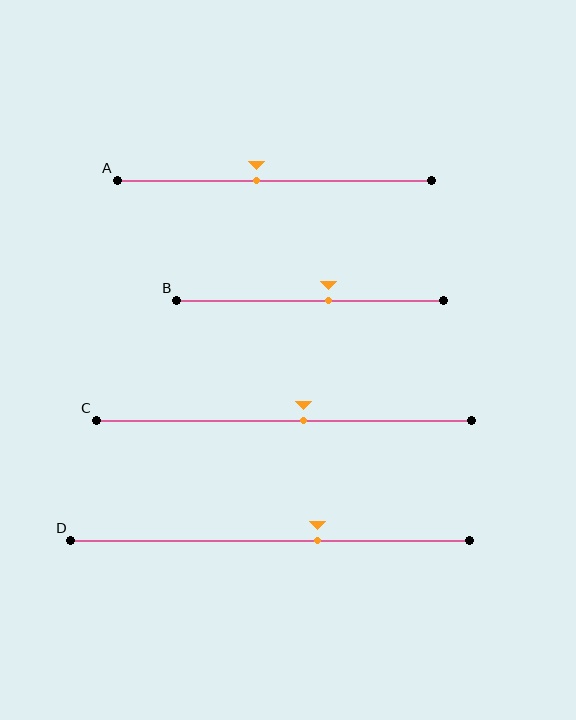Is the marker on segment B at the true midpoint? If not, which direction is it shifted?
No, the marker on segment B is shifted to the right by about 7% of the segment length.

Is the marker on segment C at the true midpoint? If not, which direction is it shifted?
No, the marker on segment C is shifted to the right by about 5% of the segment length.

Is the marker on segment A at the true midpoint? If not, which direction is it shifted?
No, the marker on segment A is shifted to the left by about 6% of the segment length.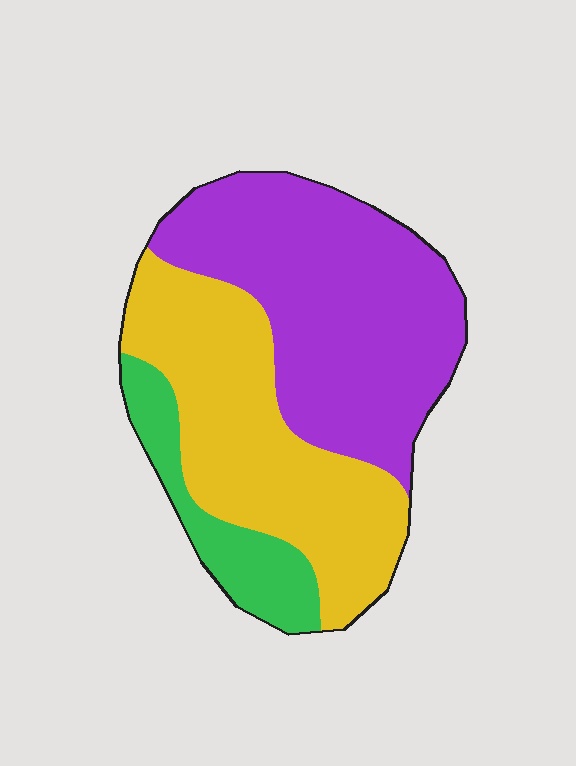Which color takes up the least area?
Green, at roughly 15%.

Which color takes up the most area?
Purple, at roughly 45%.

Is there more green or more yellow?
Yellow.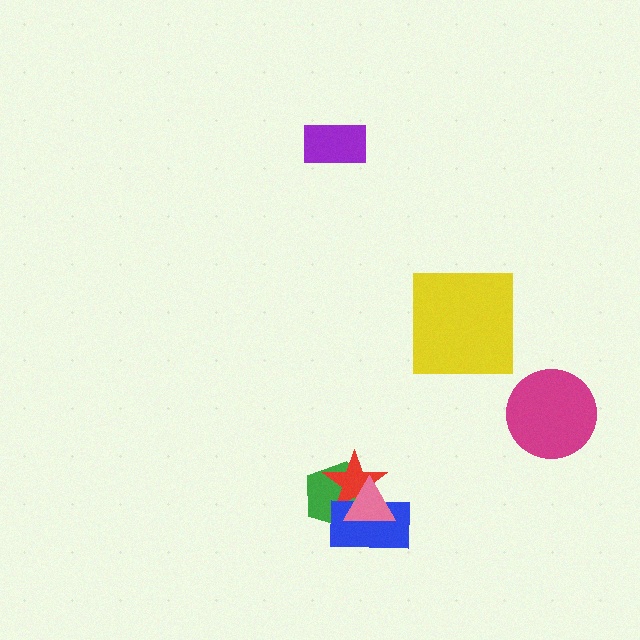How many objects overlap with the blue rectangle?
3 objects overlap with the blue rectangle.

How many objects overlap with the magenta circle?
0 objects overlap with the magenta circle.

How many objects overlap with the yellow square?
0 objects overlap with the yellow square.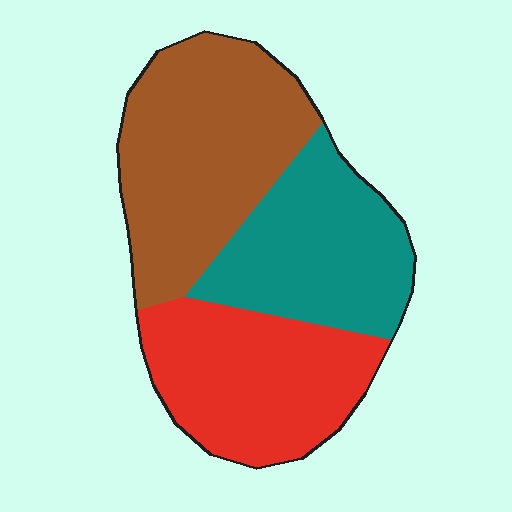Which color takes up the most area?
Brown, at roughly 40%.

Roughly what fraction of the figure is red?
Red covers about 30% of the figure.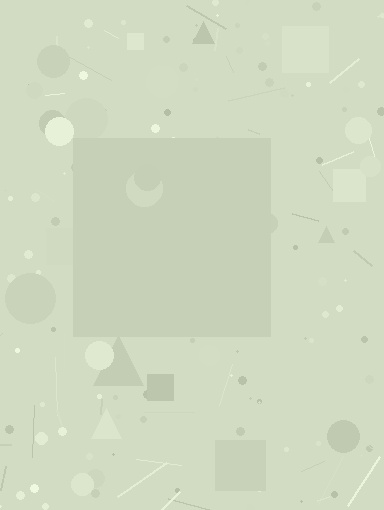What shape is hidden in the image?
A square is hidden in the image.